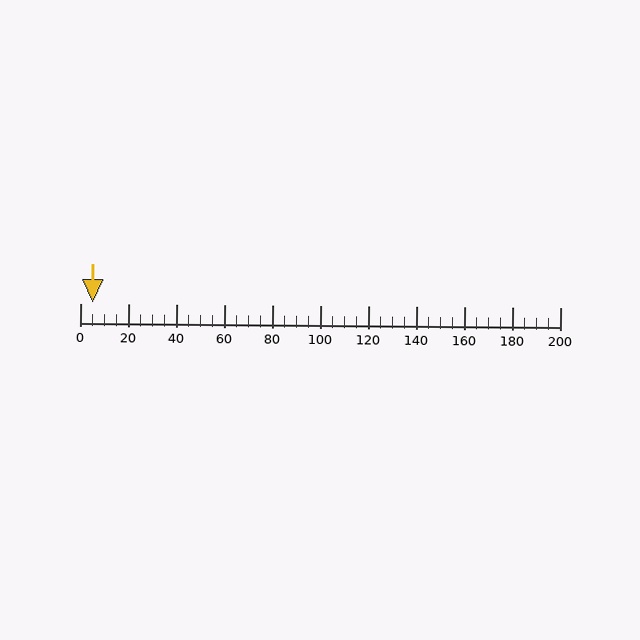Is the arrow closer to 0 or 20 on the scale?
The arrow is closer to 0.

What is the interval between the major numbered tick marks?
The major tick marks are spaced 20 units apart.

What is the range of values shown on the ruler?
The ruler shows values from 0 to 200.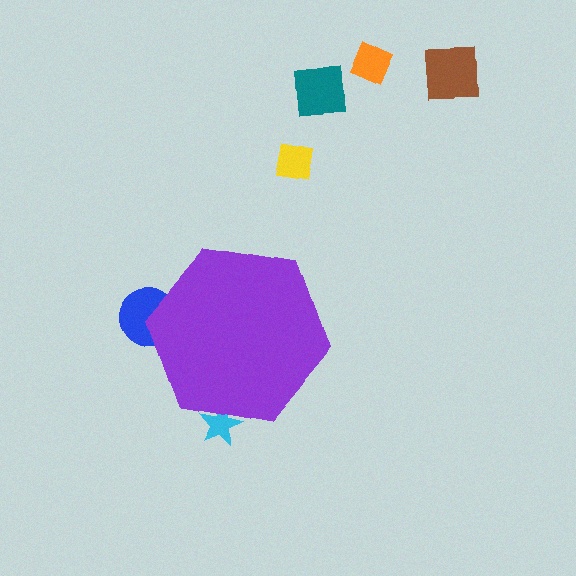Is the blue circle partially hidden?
Yes, the blue circle is partially hidden behind the purple hexagon.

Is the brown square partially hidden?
No, the brown square is fully visible.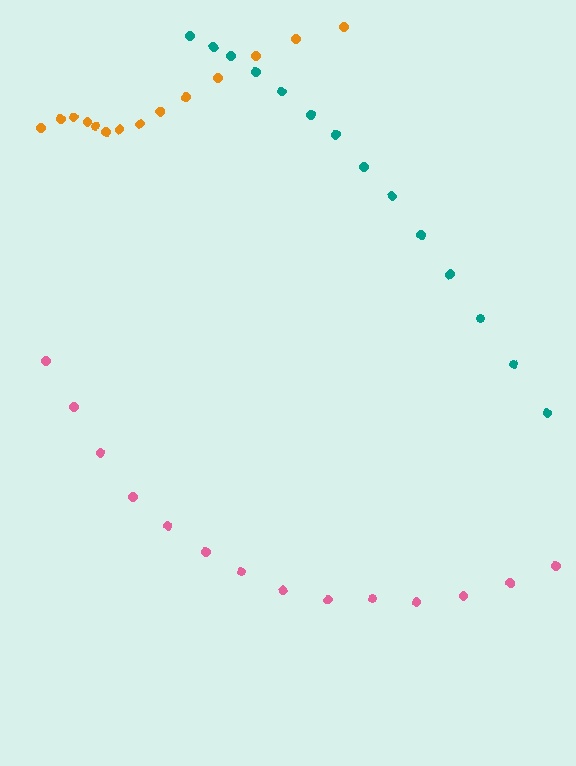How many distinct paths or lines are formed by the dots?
There are 3 distinct paths.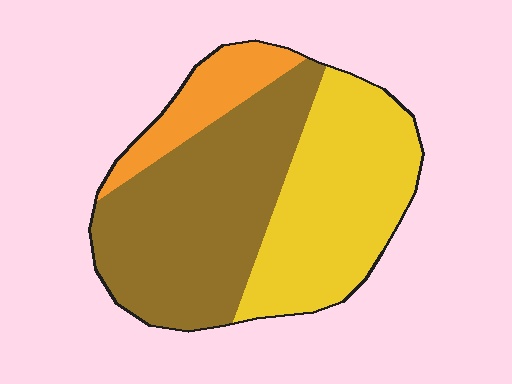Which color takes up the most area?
Brown, at roughly 50%.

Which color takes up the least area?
Orange, at roughly 15%.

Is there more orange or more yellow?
Yellow.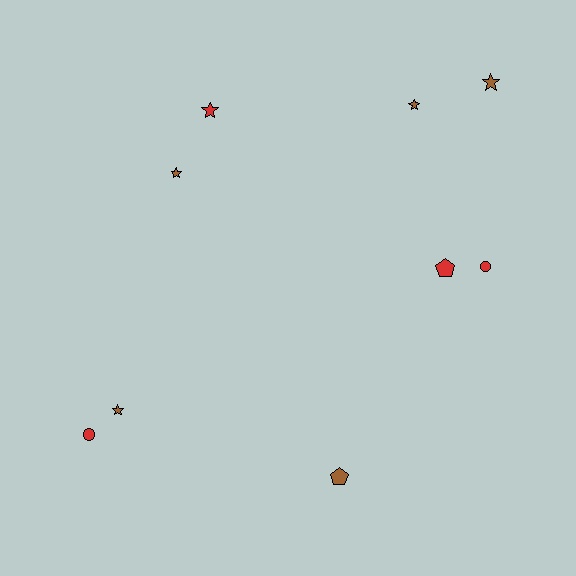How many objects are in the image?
There are 9 objects.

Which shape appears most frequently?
Star, with 5 objects.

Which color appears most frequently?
Brown, with 5 objects.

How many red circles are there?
There are 2 red circles.